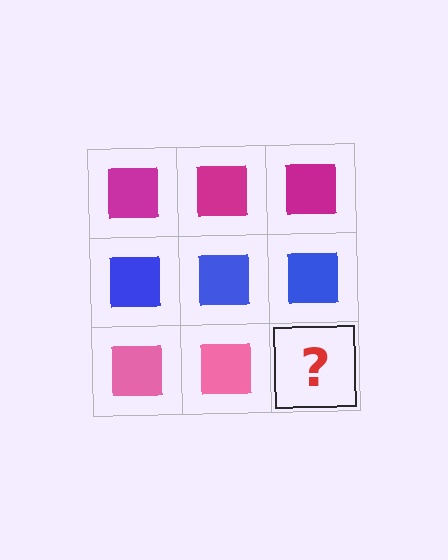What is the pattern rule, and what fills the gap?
The rule is that each row has a consistent color. The gap should be filled with a pink square.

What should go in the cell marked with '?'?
The missing cell should contain a pink square.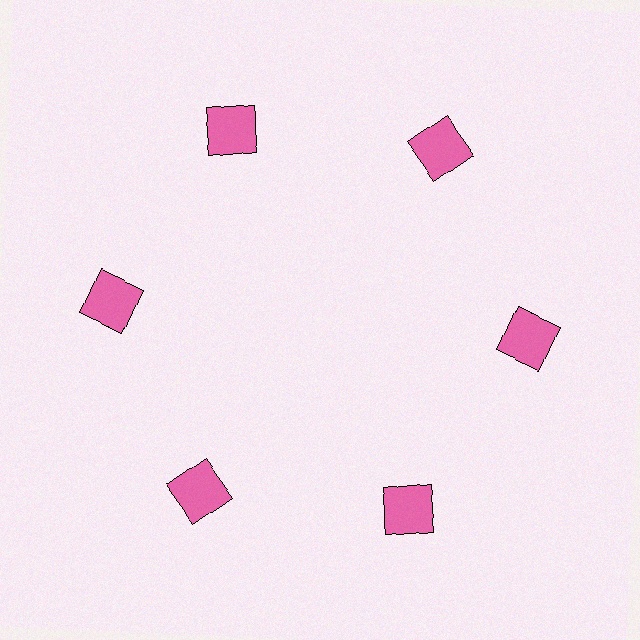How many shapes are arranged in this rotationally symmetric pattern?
There are 6 shapes, arranged in 6 groups of 1.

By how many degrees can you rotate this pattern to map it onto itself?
The pattern maps onto itself every 60 degrees of rotation.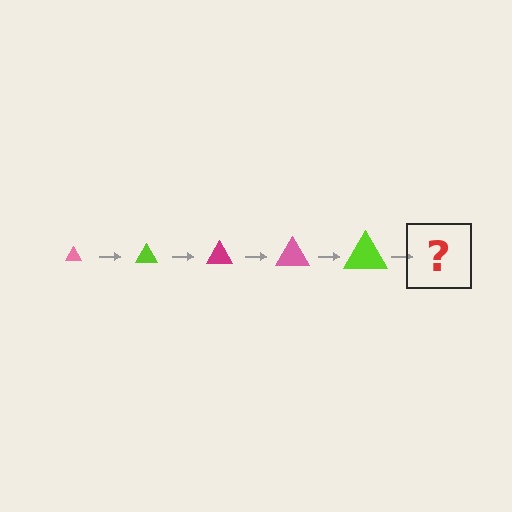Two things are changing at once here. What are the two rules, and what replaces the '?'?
The two rules are that the triangle grows larger each step and the color cycles through pink, lime, and magenta. The '?' should be a magenta triangle, larger than the previous one.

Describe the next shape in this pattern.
It should be a magenta triangle, larger than the previous one.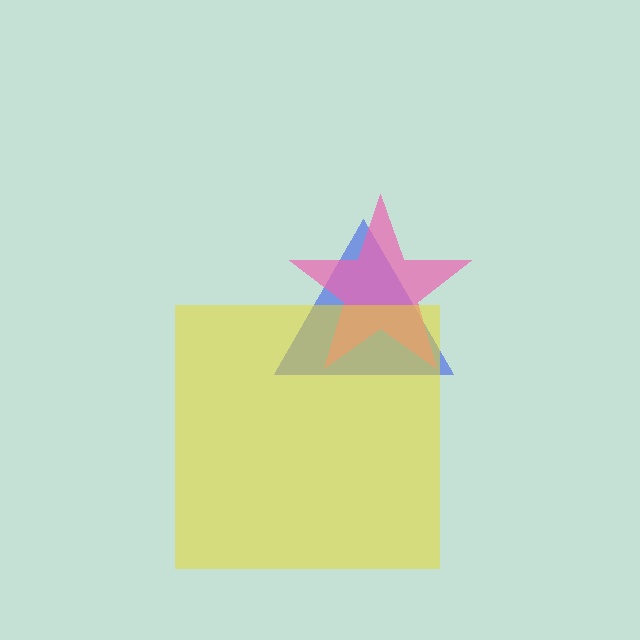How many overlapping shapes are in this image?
There are 3 overlapping shapes in the image.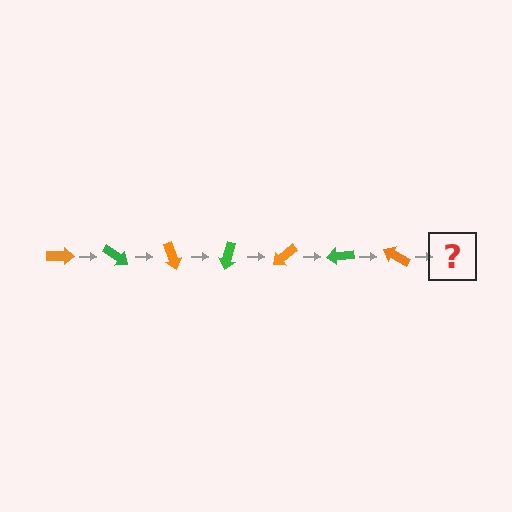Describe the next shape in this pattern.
It should be a green arrow, rotated 245 degrees from the start.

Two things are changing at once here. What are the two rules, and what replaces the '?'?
The two rules are that it rotates 35 degrees each step and the color cycles through orange and green. The '?' should be a green arrow, rotated 245 degrees from the start.